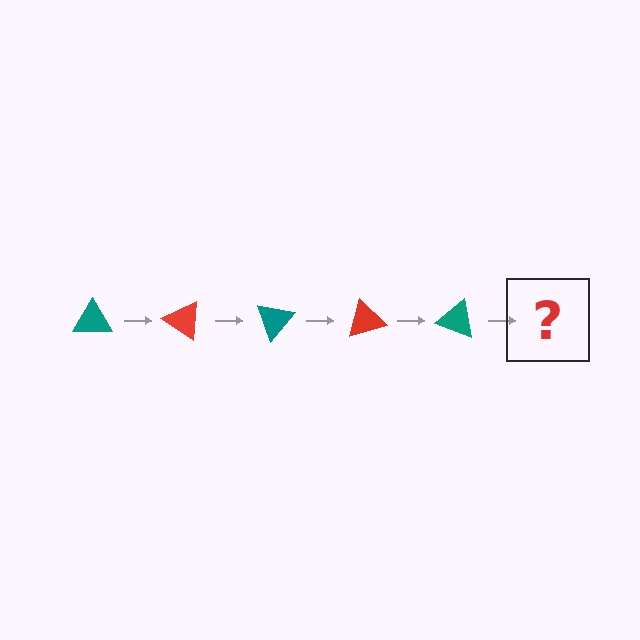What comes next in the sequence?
The next element should be a red triangle, rotated 175 degrees from the start.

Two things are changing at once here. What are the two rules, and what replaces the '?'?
The two rules are that it rotates 35 degrees each step and the color cycles through teal and red. The '?' should be a red triangle, rotated 175 degrees from the start.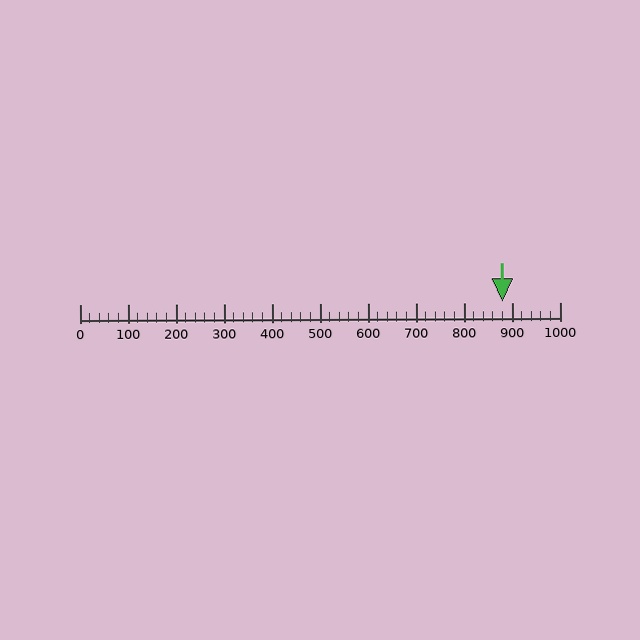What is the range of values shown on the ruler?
The ruler shows values from 0 to 1000.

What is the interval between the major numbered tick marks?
The major tick marks are spaced 100 units apart.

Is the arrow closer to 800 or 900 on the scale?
The arrow is closer to 900.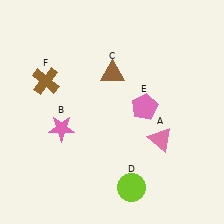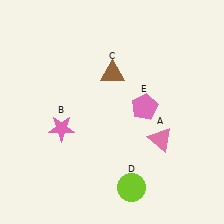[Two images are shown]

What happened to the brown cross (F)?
The brown cross (F) was removed in Image 2. It was in the top-left area of Image 1.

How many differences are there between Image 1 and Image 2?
There is 1 difference between the two images.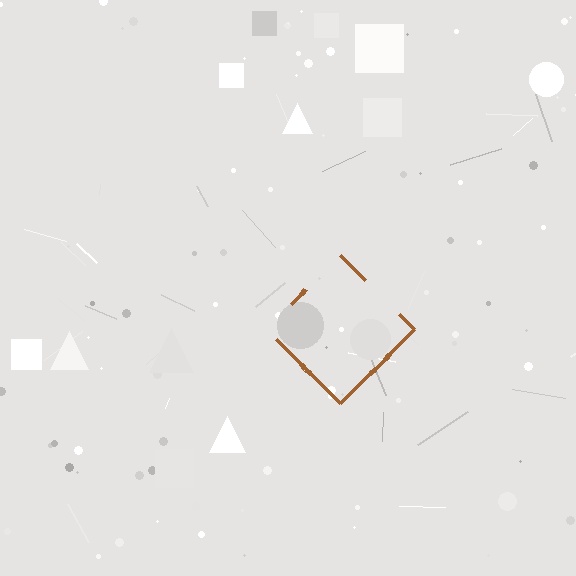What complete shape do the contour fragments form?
The contour fragments form a diamond.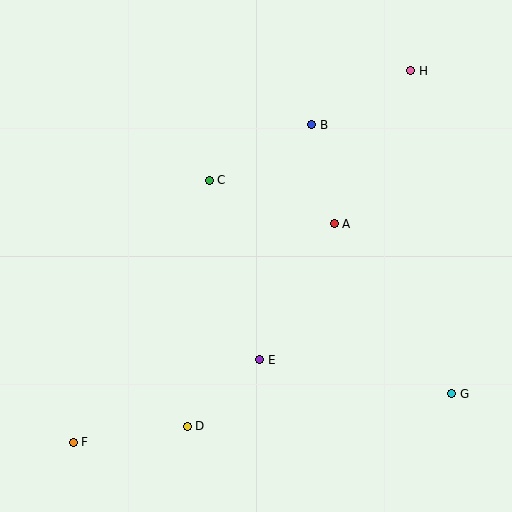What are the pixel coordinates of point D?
Point D is at (187, 427).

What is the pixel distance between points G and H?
The distance between G and H is 326 pixels.